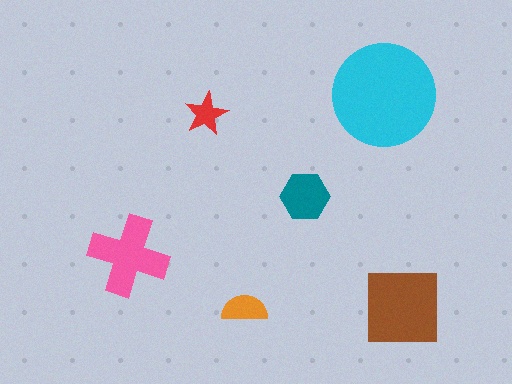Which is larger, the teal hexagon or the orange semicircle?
The teal hexagon.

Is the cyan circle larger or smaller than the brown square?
Larger.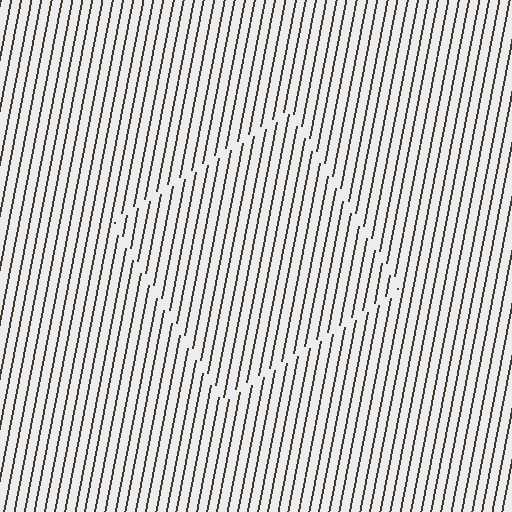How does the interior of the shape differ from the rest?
The interior of the shape contains the same grating, shifted by half a period — the contour is defined by the phase discontinuity where line-ends from the inner and outer gratings abut.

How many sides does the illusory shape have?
4 sides — the line-ends trace a square.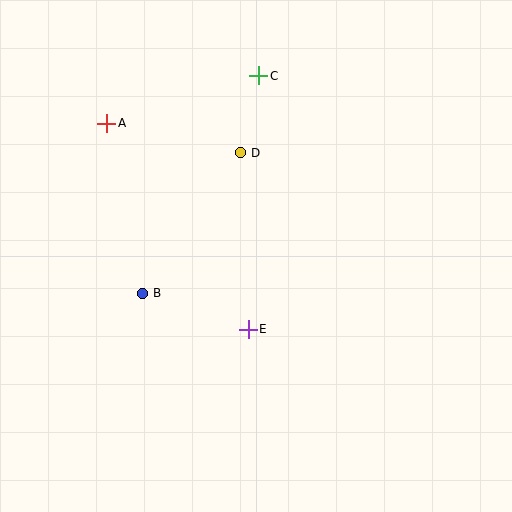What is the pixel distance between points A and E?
The distance between A and E is 250 pixels.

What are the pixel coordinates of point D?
Point D is at (240, 153).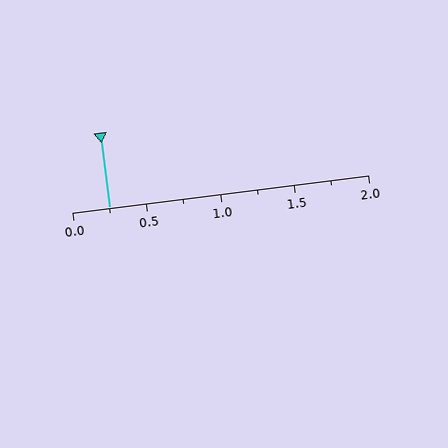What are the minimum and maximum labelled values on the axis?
The axis runs from 0.0 to 2.0.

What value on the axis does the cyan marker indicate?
The marker indicates approximately 0.25.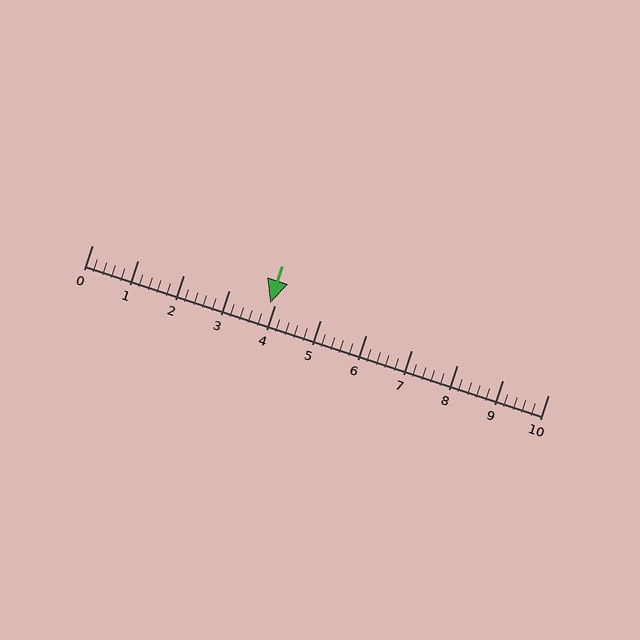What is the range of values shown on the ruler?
The ruler shows values from 0 to 10.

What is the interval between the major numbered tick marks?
The major tick marks are spaced 1 units apart.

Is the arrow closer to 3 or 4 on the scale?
The arrow is closer to 4.